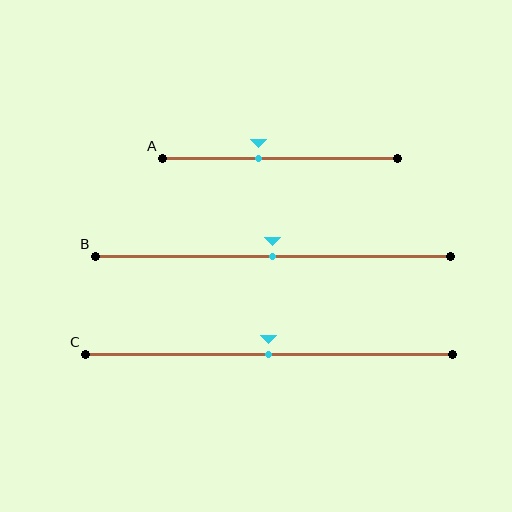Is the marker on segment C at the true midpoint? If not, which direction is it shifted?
Yes, the marker on segment C is at the true midpoint.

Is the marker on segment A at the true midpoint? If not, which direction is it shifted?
No, the marker on segment A is shifted to the left by about 9% of the segment length.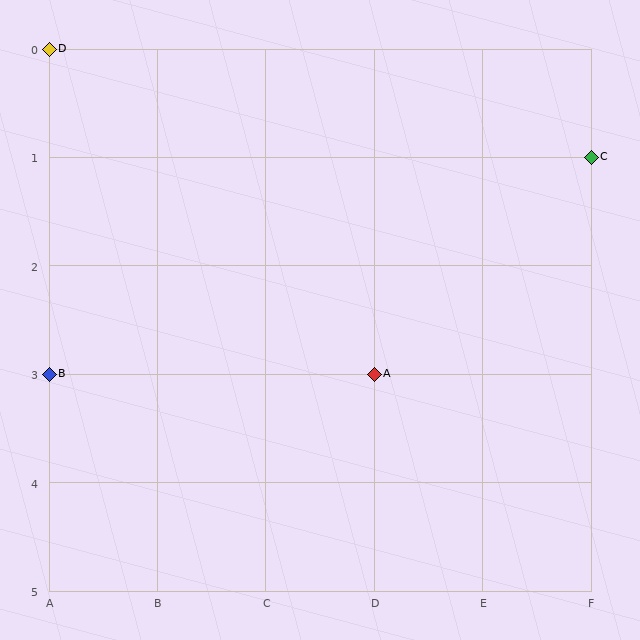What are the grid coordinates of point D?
Point D is at grid coordinates (A, 0).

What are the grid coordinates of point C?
Point C is at grid coordinates (F, 1).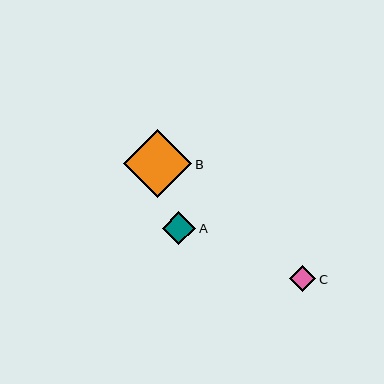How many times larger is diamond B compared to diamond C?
Diamond B is approximately 2.6 times the size of diamond C.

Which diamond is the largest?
Diamond B is the largest with a size of approximately 68 pixels.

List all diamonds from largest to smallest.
From largest to smallest: B, A, C.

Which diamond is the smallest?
Diamond C is the smallest with a size of approximately 26 pixels.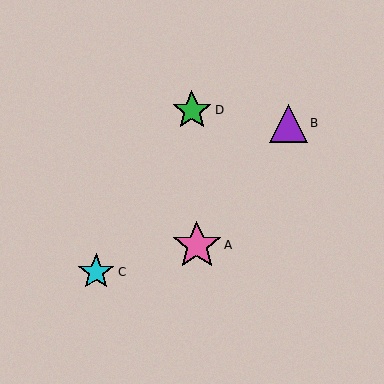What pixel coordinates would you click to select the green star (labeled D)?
Click at (192, 110) to select the green star D.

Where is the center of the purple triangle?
The center of the purple triangle is at (288, 123).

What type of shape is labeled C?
Shape C is a cyan star.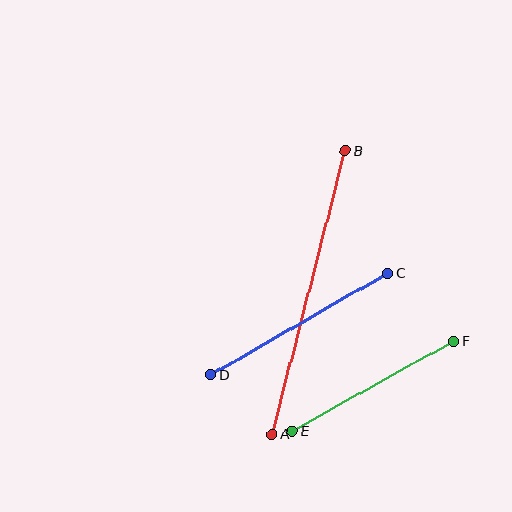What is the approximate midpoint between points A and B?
The midpoint is at approximately (309, 293) pixels.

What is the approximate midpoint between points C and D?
The midpoint is at approximately (299, 324) pixels.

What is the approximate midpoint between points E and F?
The midpoint is at approximately (373, 386) pixels.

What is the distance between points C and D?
The distance is approximately 204 pixels.